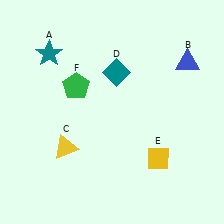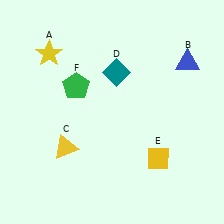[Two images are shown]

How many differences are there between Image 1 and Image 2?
There is 1 difference between the two images.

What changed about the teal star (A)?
In Image 1, A is teal. In Image 2, it changed to yellow.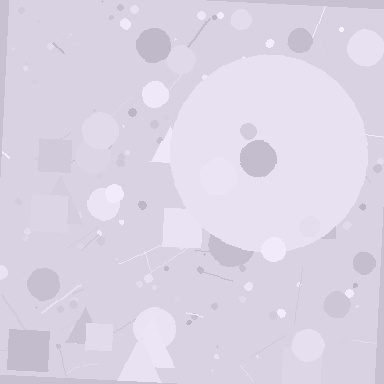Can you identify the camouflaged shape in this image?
The camouflaged shape is a circle.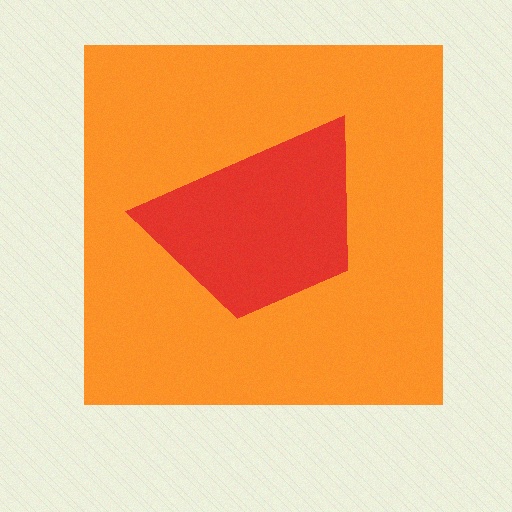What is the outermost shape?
The orange square.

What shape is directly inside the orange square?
The red trapezoid.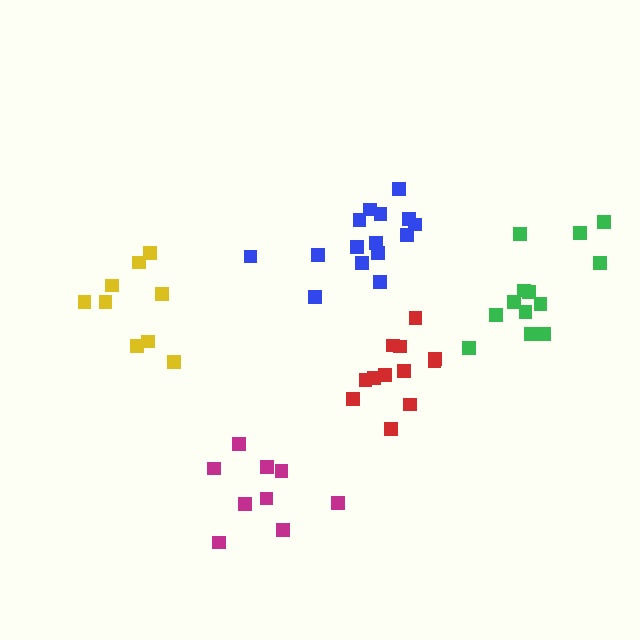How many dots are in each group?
Group 1: 9 dots, Group 2: 12 dots, Group 3: 9 dots, Group 4: 13 dots, Group 5: 15 dots (58 total).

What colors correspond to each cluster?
The clusters are colored: magenta, red, yellow, green, blue.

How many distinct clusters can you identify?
There are 5 distinct clusters.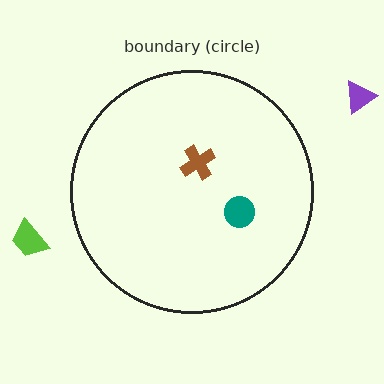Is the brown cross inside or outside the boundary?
Inside.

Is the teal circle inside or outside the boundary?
Inside.